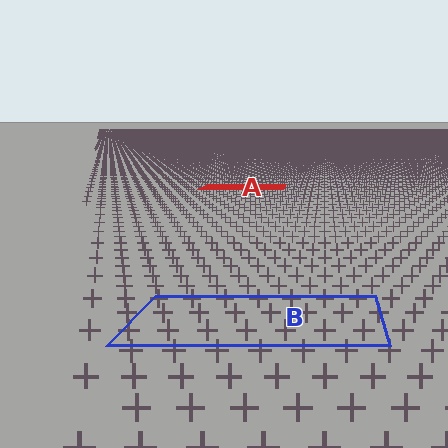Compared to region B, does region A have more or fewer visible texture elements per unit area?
Region A has more texture elements per unit area — they are packed more densely because it is farther away.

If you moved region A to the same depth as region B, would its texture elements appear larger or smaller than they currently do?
They would appear larger. At a closer depth, the same texture elements are projected at a bigger on-screen size.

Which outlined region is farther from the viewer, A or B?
Region A is farther from the viewer — the texture elements inside it appear smaller and more densely packed.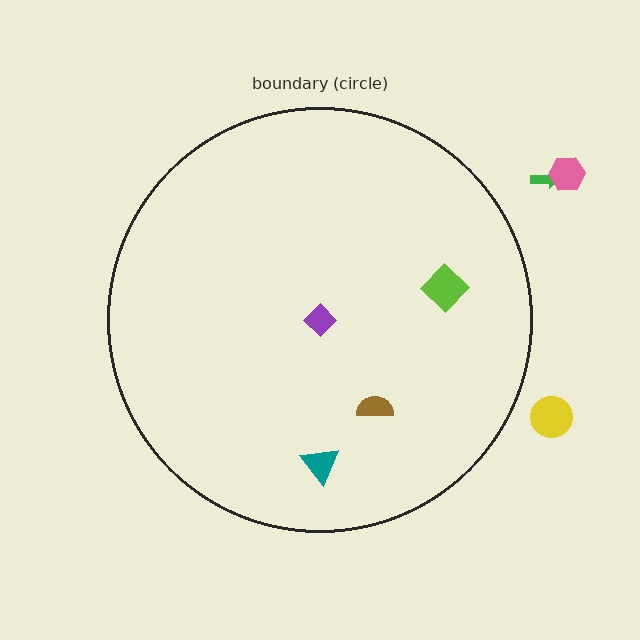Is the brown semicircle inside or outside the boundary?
Inside.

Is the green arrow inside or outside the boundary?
Outside.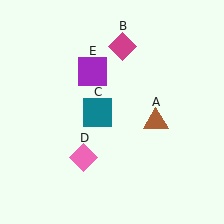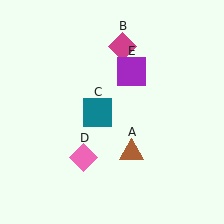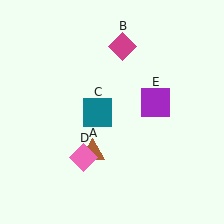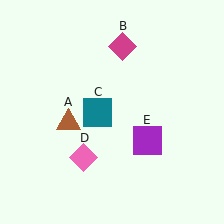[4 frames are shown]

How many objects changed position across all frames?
2 objects changed position: brown triangle (object A), purple square (object E).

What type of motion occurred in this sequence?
The brown triangle (object A), purple square (object E) rotated clockwise around the center of the scene.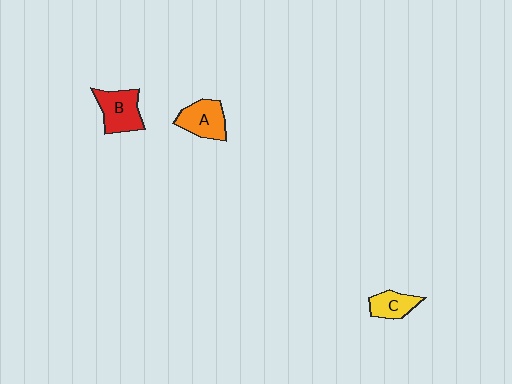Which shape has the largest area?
Shape B (red).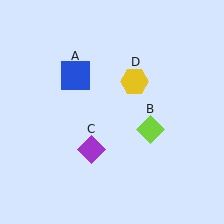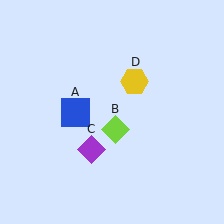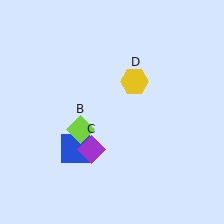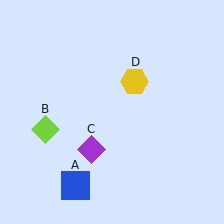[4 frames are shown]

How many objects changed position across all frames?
2 objects changed position: blue square (object A), lime diamond (object B).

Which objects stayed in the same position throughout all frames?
Purple diamond (object C) and yellow hexagon (object D) remained stationary.